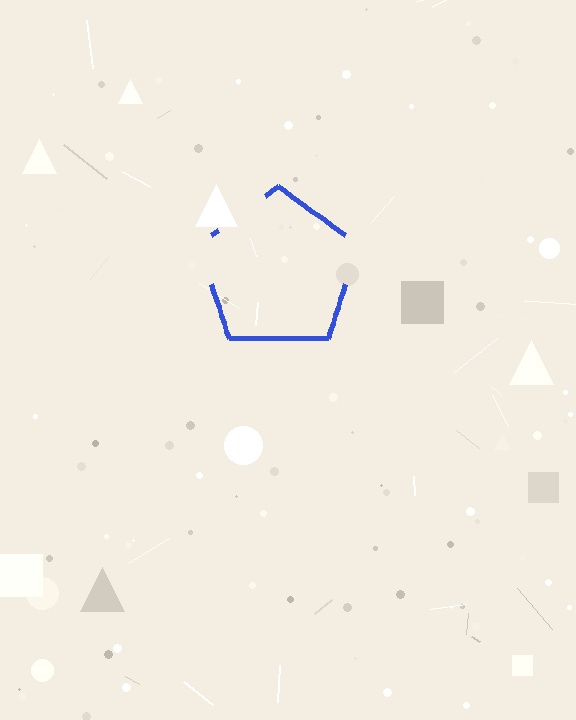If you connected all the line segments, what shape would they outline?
They would outline a pentagon.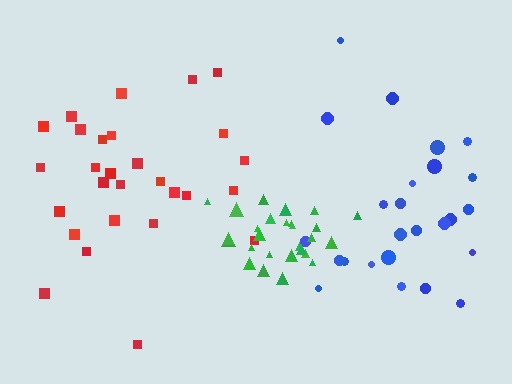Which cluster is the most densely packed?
Green.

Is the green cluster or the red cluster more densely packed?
Green.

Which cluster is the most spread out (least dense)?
Red.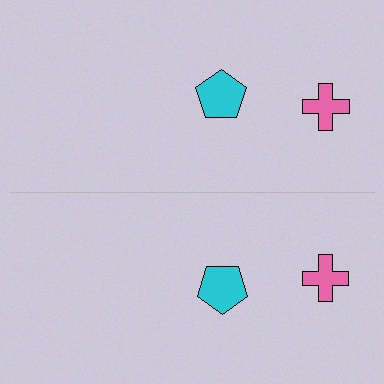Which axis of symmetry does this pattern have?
The pattern has a horizontal axis of symmetry running through the center of the image.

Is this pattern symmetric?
Yes, this pattern has bilateral (reflection) symmetry.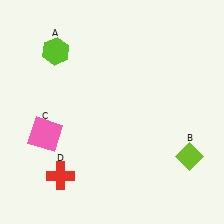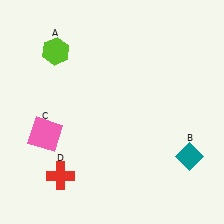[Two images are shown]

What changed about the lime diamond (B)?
In Image 1, B is lime. In Image 2, it changed to teal.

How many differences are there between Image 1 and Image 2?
There is 1 difference between the two images.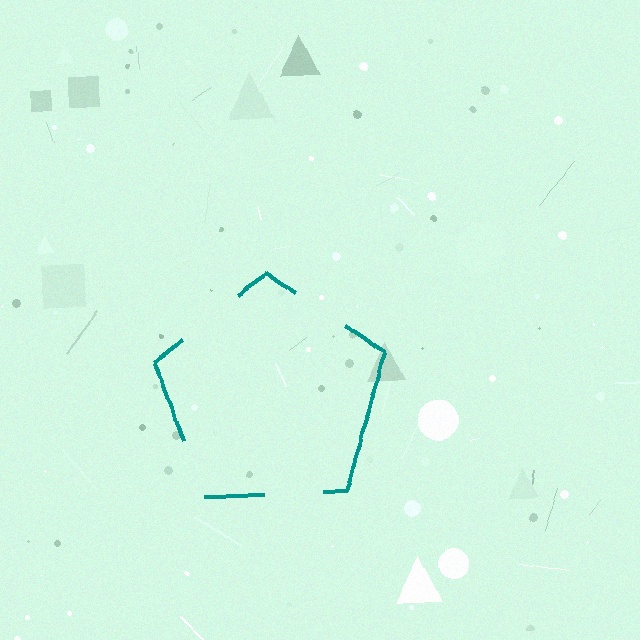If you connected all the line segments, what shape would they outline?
They would outline a pentagon.